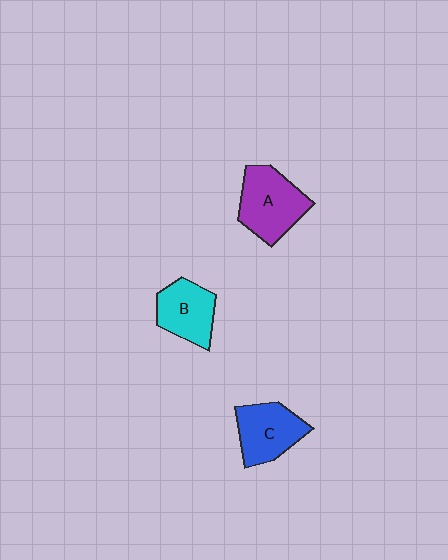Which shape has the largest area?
Shape A (purple).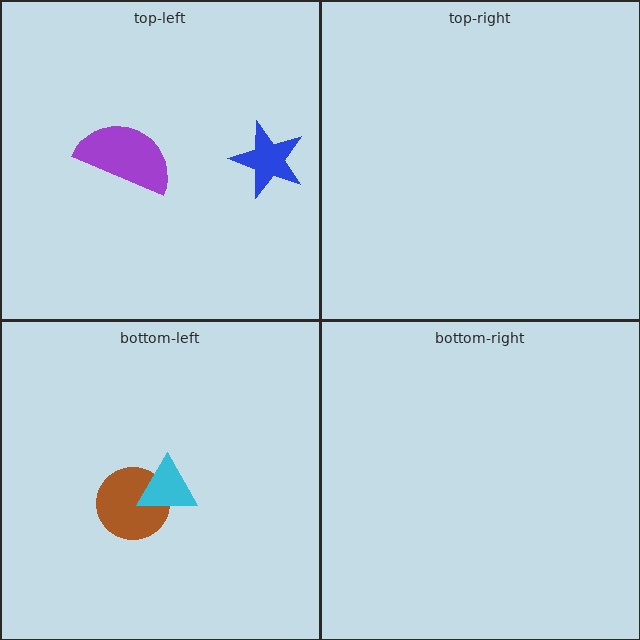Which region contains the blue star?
The top-left region.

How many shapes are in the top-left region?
2.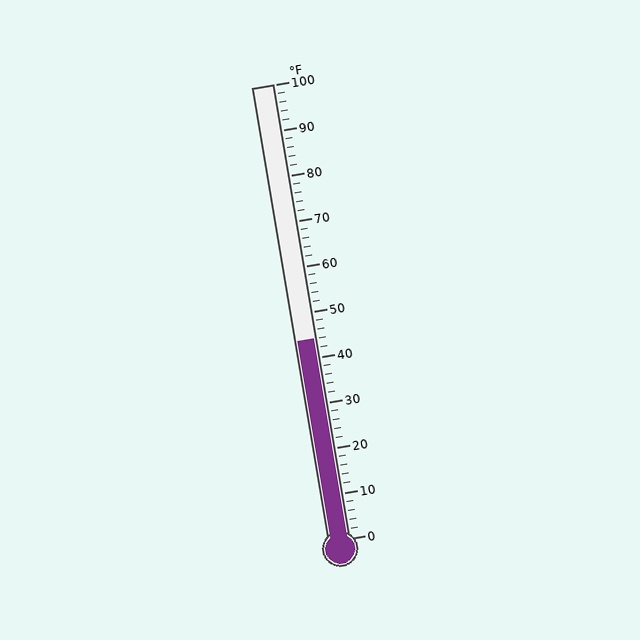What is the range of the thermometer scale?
The thermometer scale ranges from 0°F to 100°F.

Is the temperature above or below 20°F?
The temperature is above 20°F.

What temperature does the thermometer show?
The thermometer shows approximately 44°F.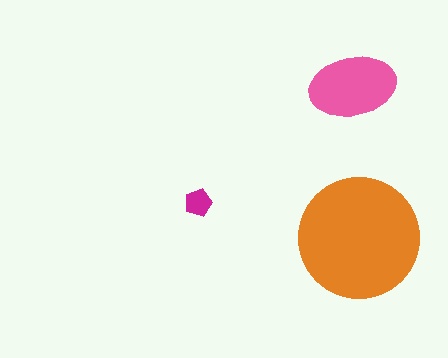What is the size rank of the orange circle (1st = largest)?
1st.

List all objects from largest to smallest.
The orange circle, the pink ellipse, the magenta pentagon.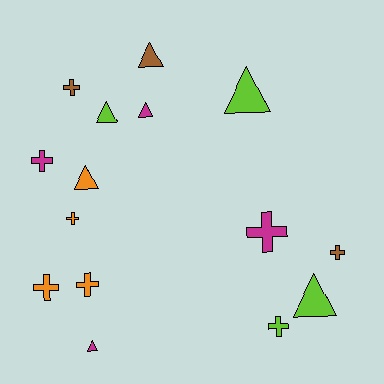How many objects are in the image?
There are 15 objects.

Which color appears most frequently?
Magenta, with 4 objects.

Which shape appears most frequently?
Cross, with 8 objects.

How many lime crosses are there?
There is 1 lime cross.